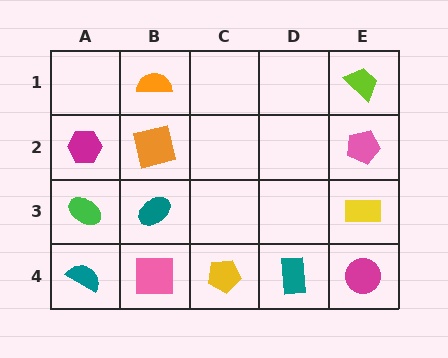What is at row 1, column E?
A lime trapezoid.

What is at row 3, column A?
A green ellipse.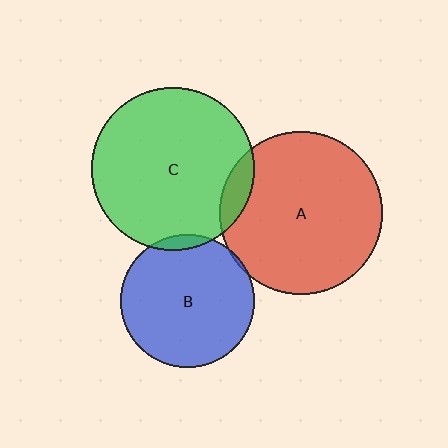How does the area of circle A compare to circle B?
Approximately 1.5 times.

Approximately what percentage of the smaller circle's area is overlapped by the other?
Approximately 5%.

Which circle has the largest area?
Circle C (green).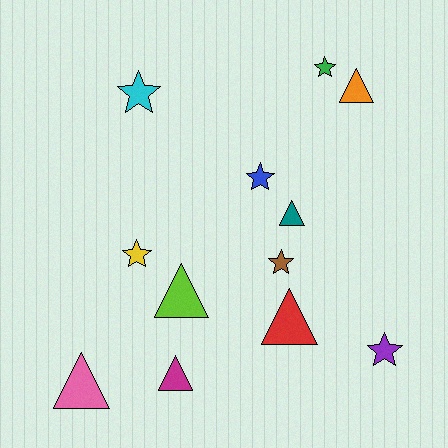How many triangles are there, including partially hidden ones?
There are 6 triangles.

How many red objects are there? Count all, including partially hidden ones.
There is 1 red object.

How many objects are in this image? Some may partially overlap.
There are 12 objects.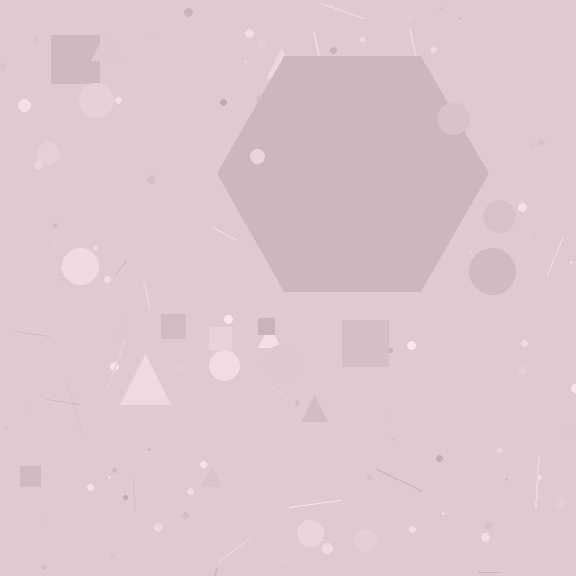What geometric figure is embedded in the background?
A hexagon is embedded in the background.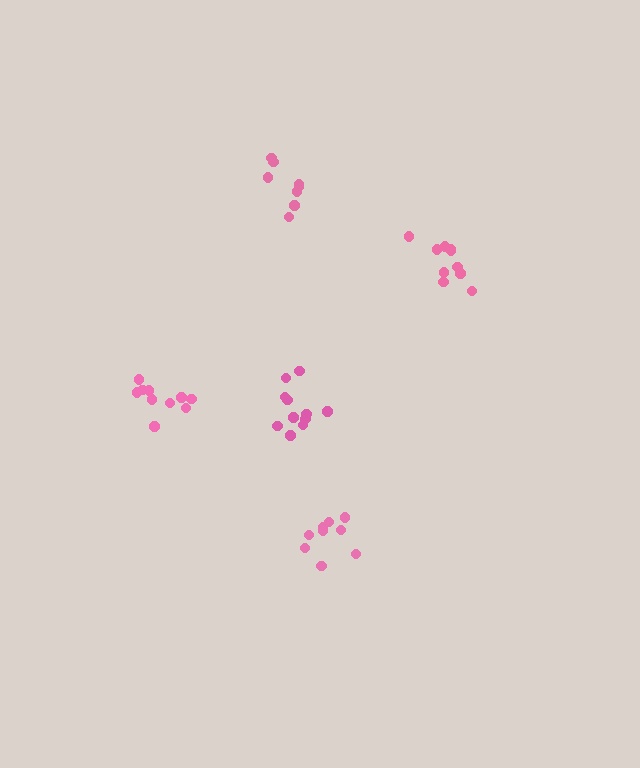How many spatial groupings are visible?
There are 5 spatial groupings.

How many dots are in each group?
Group 1: 10 dots, Group 2: 10 dots, Group 3: 8 dots, Group 4: 11 dots, Group 5: 9 dots (48 total).